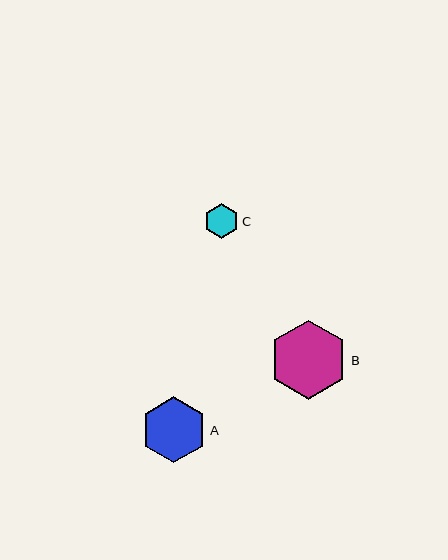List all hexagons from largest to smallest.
From largest to smallest: B, A, C.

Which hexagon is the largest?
Hexagon B is the largest with a size of approximately 79 pixels.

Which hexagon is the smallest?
Hexagon C is the smallest with a size of approximately 35 pixels.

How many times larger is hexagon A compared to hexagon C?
Hexagon A is approximately 1.9 times the size of hexagon C.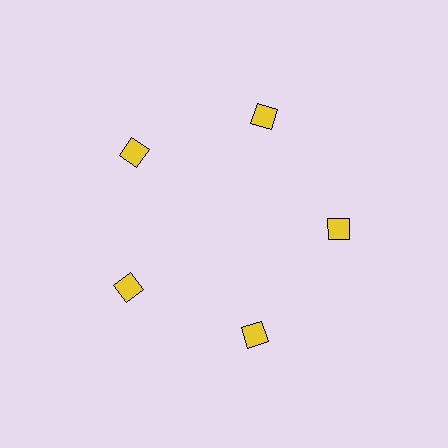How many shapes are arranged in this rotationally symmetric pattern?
There are 5 shapes, arranged in 5 groups of 1.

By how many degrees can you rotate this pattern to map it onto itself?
The pattern maps onto itself every 72 degrees of rotation.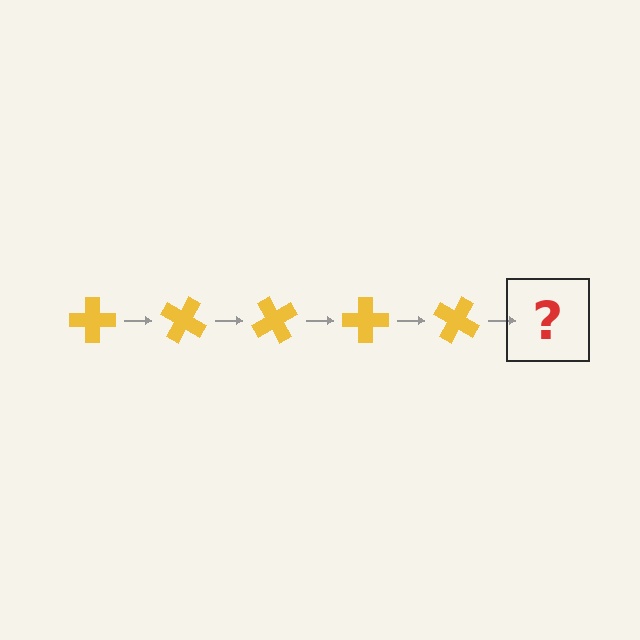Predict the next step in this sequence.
The next step is a yellow cross rotated 150 degrees.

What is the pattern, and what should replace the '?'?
The pattern is that the cross rotates 30 degrees each step. The '?' should be a yellow cross rotated 150 degrees.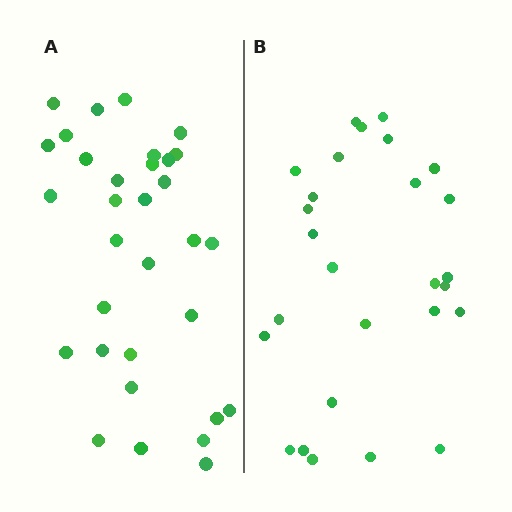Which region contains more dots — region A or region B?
Region A (the left region) has more dots.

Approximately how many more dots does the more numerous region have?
Region A has about 5 more dots than region B.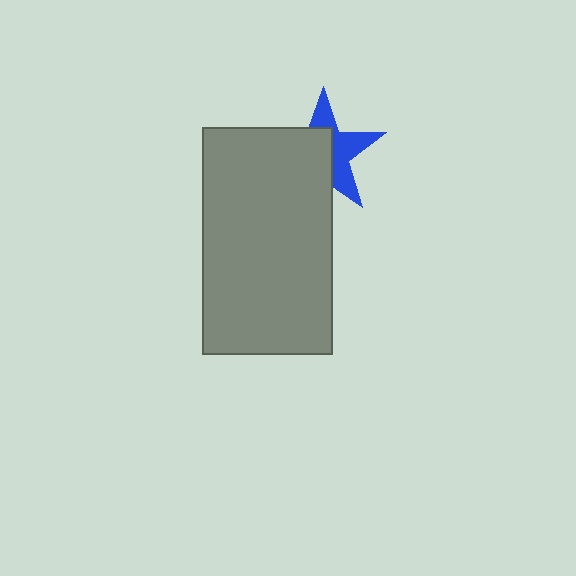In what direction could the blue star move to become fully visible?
The blue star could move toward the upper-right. That would shift it out from behind the gray rectangle entirely.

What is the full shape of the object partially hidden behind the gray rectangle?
The partially hidden object is a blue star.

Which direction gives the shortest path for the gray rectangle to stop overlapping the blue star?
Moving toward the lower-left gives the shortest separation.